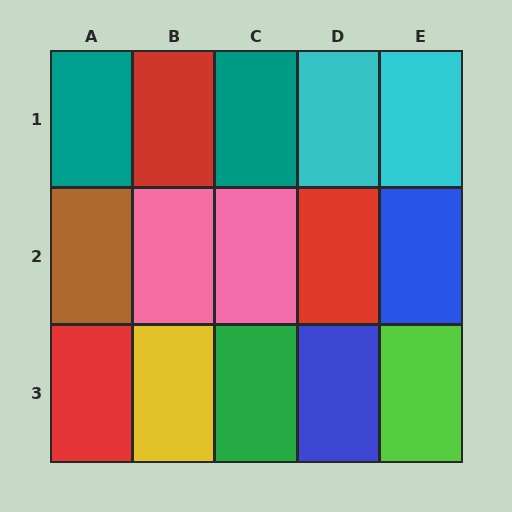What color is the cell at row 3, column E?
Lime.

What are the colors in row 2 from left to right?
Brown, pink, pink, red, blue.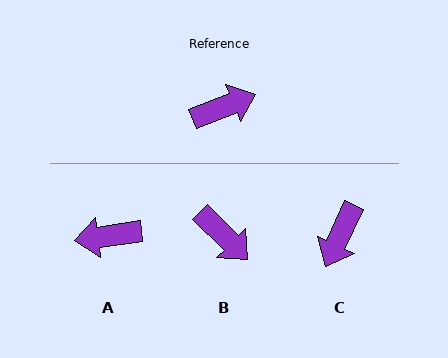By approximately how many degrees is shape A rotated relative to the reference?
Approximately 166 degrees counter-clockwise.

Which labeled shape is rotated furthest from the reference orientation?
A, about 166 degrees away.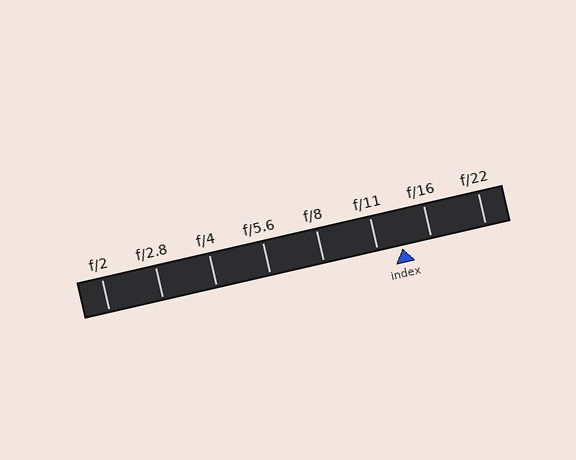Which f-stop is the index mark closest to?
The index mark is closest to f/11.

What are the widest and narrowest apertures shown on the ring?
The widest aperture shown is f/2 and the narrowest is f/22.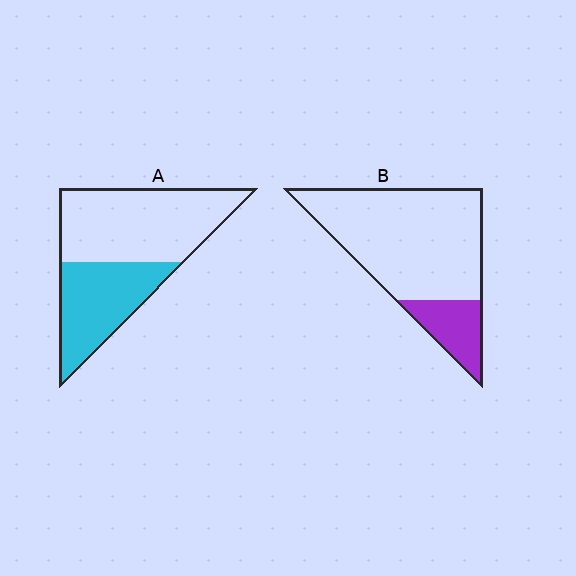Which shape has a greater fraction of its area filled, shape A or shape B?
Shape A.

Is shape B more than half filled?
No.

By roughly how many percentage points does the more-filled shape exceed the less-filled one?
By roughly 20 percentage points (A over B).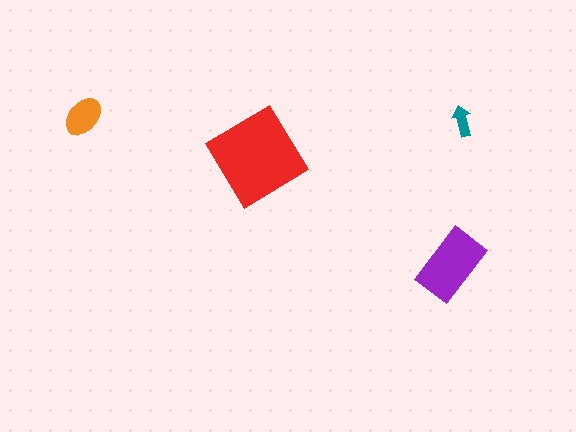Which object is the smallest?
The teal arrow.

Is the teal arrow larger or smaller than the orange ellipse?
Smaller.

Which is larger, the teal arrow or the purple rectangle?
The purple rectangle.